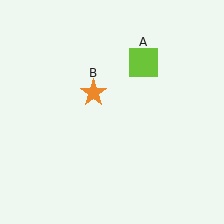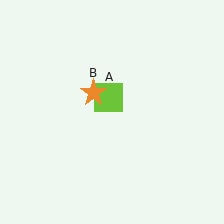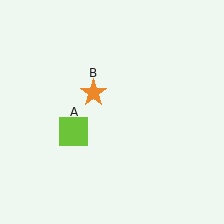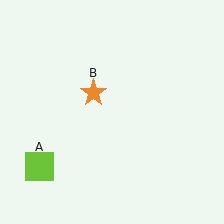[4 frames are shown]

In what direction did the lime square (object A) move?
The lime square (object A) moved down and to the left.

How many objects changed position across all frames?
1 object changed position: lime square (object A).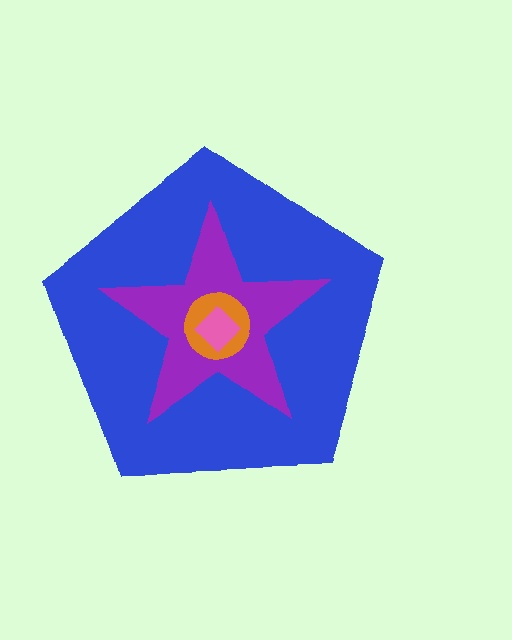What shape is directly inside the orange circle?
The pink diamond.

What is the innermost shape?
The pink diamond.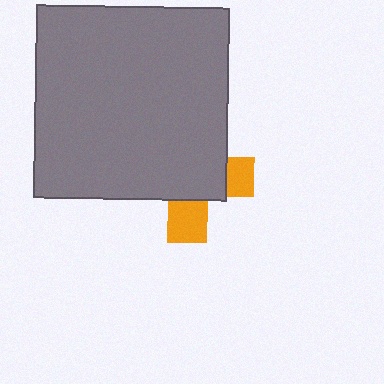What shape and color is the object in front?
The object in front is a gray square.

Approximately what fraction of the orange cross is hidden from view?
Roughly 70% of the orange cross is hidden behind the gray square.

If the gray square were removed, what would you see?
You would see the complete orange cross.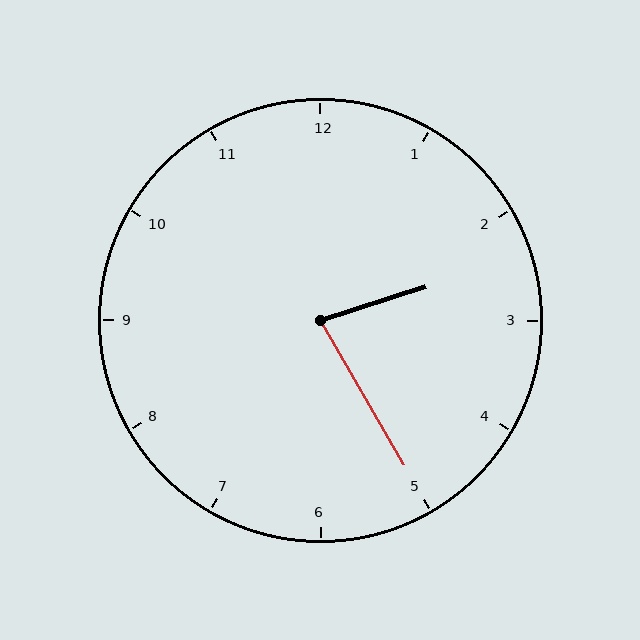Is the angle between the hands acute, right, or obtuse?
It is acute.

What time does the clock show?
2:25.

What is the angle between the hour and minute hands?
Approximately 78 degrees.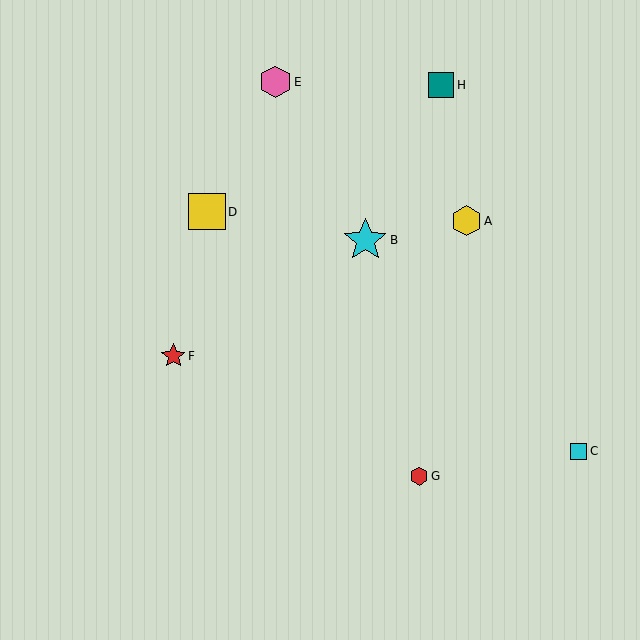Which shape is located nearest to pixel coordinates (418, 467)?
The red hexagon (labeled G) at (419, 476) is nearest to that location.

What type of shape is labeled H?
Shape H is a teal square.